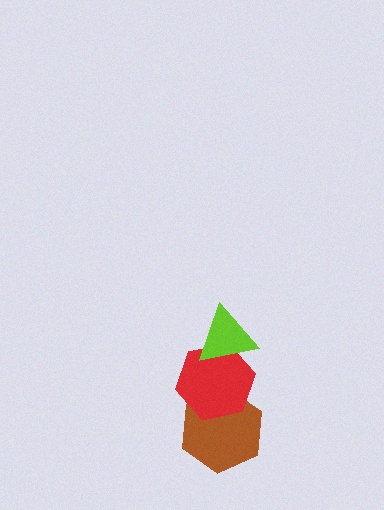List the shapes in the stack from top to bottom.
From top to bottom: the lime triangle, the red hexagon, the brown hexagon.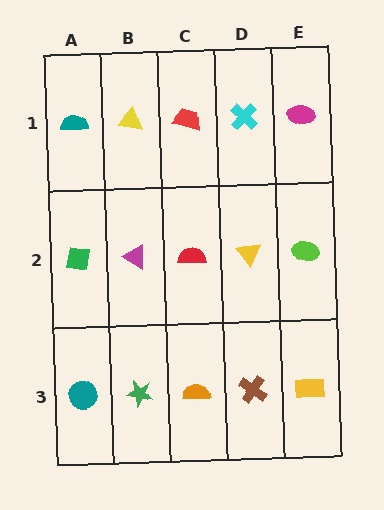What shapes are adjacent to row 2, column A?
A teal semicircle (row 1, column A), a teal circle (row 3, column A), a magenta triangle (row 2, column B).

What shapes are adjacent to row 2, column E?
A magenta ellipse (row 1, column E), a yellow rectangle (row 3, column E), a yellow triangle (row 2, column D).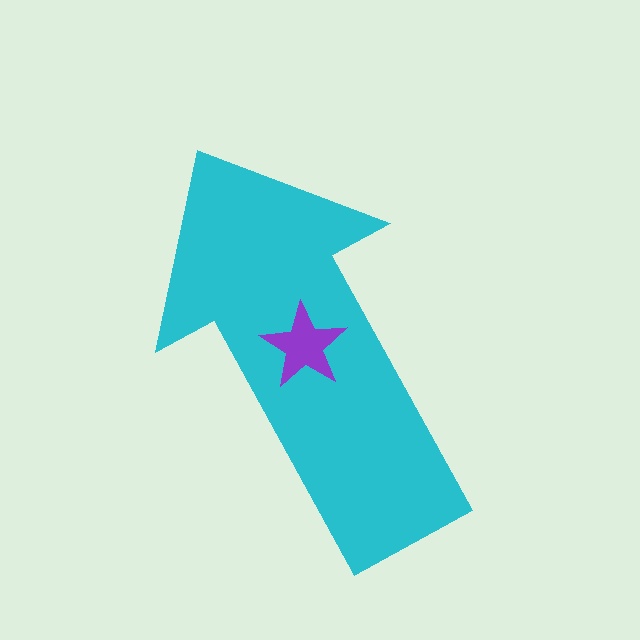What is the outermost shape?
The cyan arrow.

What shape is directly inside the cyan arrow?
The purple star.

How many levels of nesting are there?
2.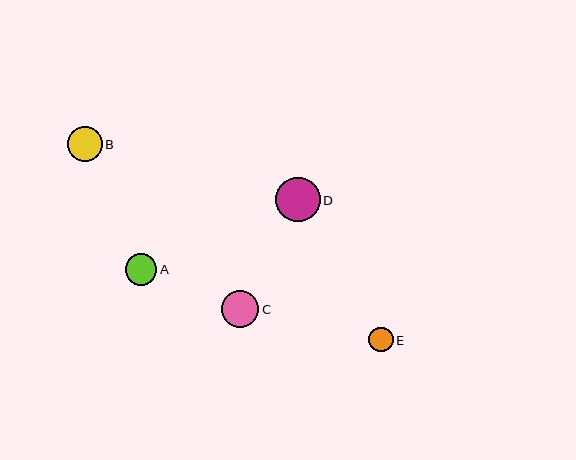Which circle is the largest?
Circle D is the largest with a size of approximately 45 pixels.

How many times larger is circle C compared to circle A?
Circle C is approximately 1.2 times the size of circle A.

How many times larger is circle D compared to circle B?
Circle D is approximately 1.3 times the size of circle B.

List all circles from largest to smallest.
From largest to smallest: D, C, B, A, E.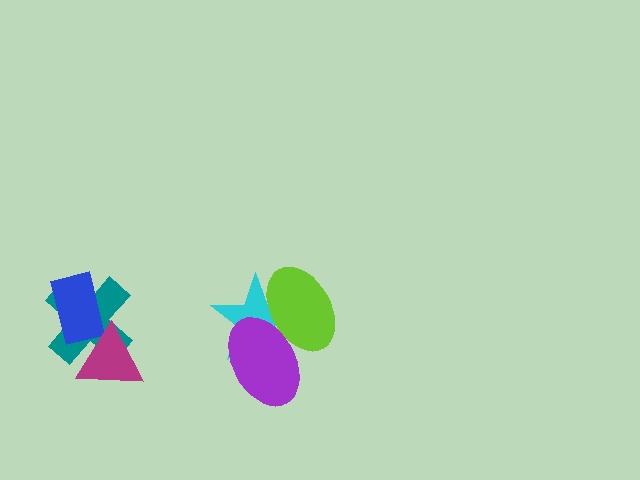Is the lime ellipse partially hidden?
Yes, it is partially covered by another shape.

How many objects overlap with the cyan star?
2 objects overlap with the cyan star.